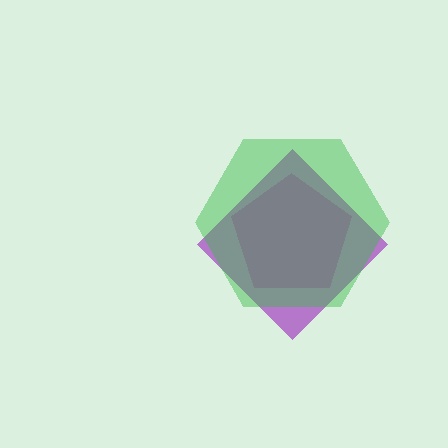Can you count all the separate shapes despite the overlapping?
Yes, there are 3 separate shapes.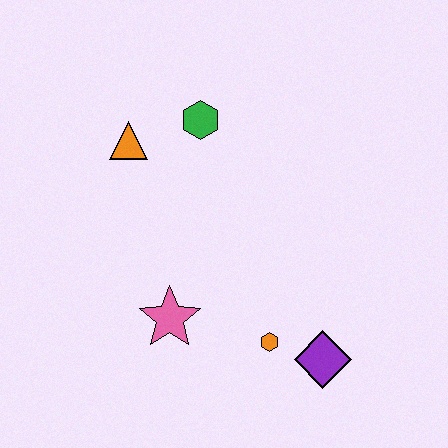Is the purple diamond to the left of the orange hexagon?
No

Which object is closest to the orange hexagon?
The purple diamond is closest to the orange hexagon.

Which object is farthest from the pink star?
The green hexagon is farthest from the pink star.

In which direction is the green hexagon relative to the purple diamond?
The green hexagon is above the purple diamond.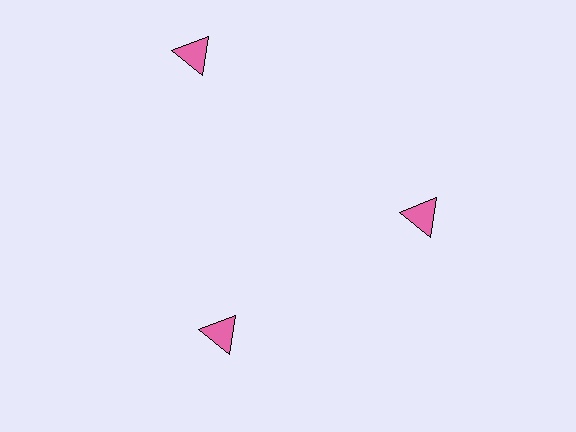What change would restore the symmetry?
The symmetry would be restored by moving it inward, back onto the ring so that all 3 triangles sit at equal angles and equal distance from the center.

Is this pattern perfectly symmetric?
No. The 3 pink triangles are arranged in a ring, but one element near the 11 o'clock position is pushed outward from the center, breaking the 3-fold rotational symmetry.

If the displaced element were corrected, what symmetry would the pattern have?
It would have 3-fold rotational symmetry — the pattern would map onto itself every 120 degrees.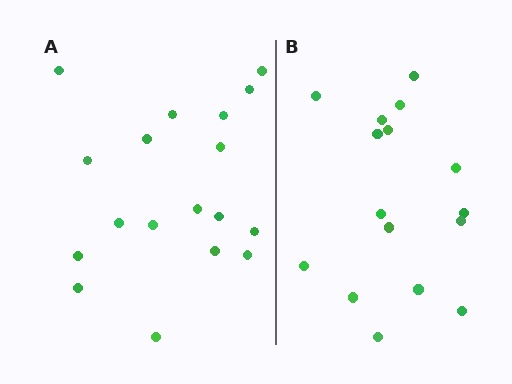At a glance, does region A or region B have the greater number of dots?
Region A (the left region) has more dots.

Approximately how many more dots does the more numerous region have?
Region A has just a few more — roughly 2 or 3 more dots than region B.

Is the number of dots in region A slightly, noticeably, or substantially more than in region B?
Region A has only slightly more — the two regions are fairly close. The ratio is roughly 1.1 to 1.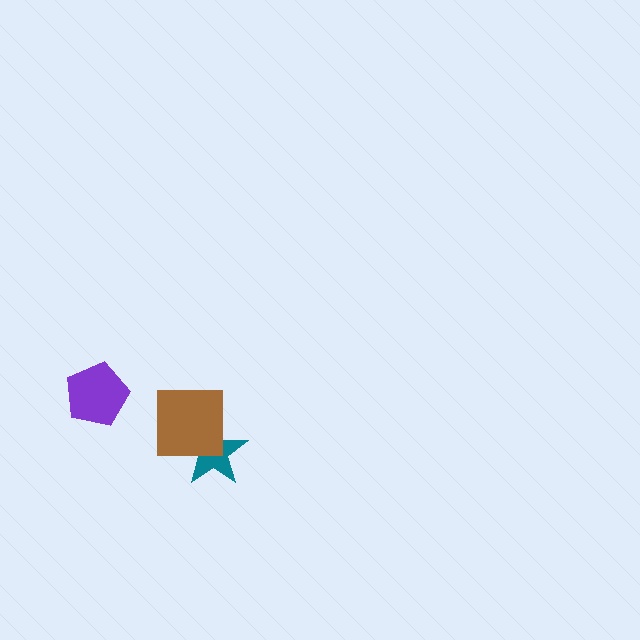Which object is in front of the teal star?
The brown square is in front of the teal star.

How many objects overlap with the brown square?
1 object overlaps with the brown square.